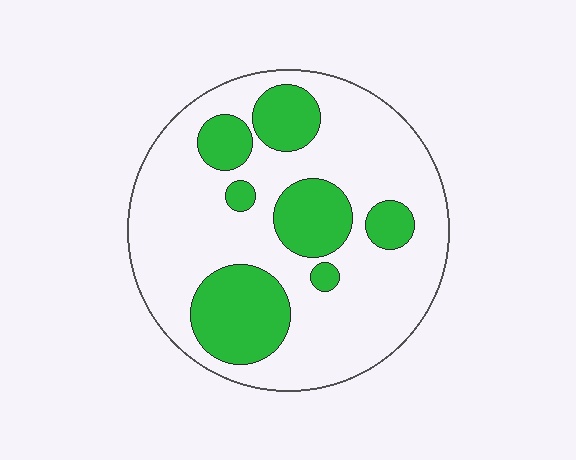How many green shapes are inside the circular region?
7.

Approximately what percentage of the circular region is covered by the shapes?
Approximately 30%.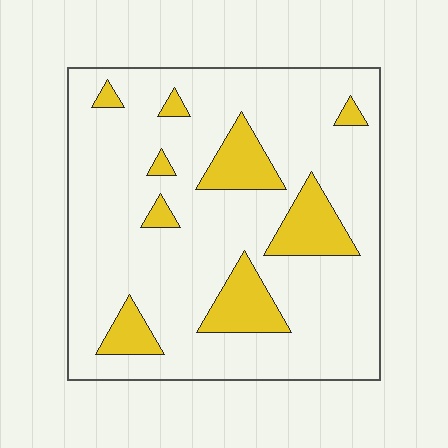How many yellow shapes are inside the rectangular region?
9.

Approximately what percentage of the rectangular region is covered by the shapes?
Approximately 15%.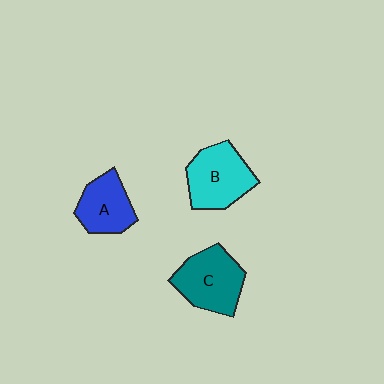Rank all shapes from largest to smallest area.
From largest to smallest: B (cyan), C (teal), A (blue).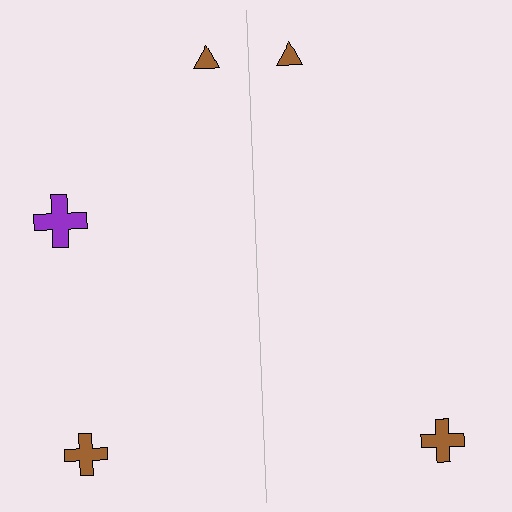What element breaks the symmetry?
A purple cross is missing from the right side.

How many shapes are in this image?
There are 5 shapes in this image.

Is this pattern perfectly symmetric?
No, the pattern is not perfectly symmetric. A purple cross is missing from the right side.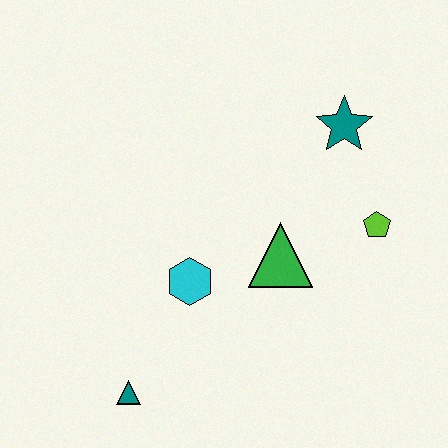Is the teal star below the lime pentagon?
No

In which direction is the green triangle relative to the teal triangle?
The green triangle is to the right of the teal triangle.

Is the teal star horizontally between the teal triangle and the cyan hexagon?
No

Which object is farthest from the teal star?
The teal triangle is farthest from the teal star.